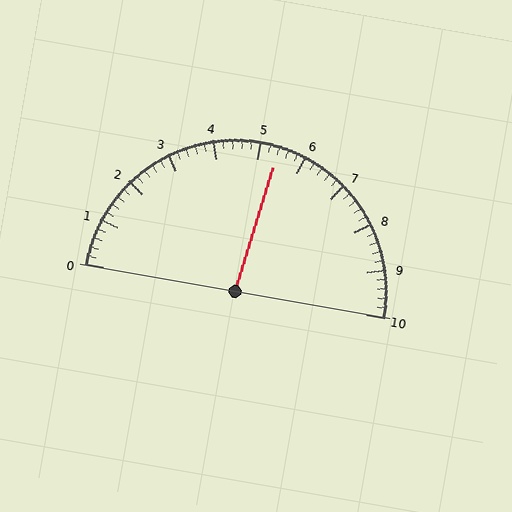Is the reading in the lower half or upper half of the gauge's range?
The reading is in the upper half of the range (0 to 10).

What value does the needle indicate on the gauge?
The needle indicates approximately 5.4.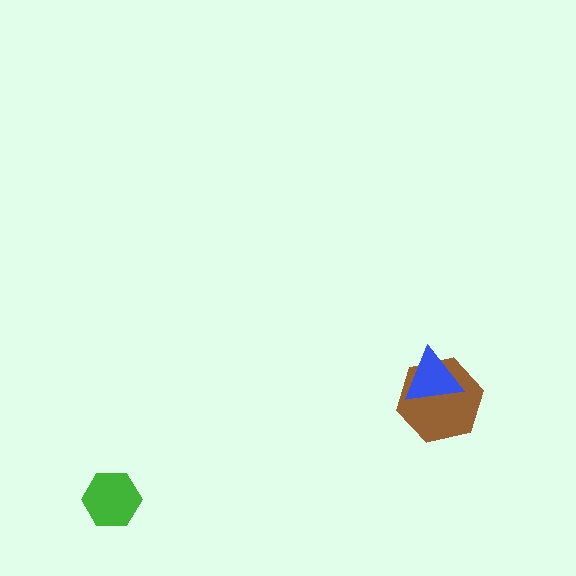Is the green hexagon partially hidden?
No, no other shape covers it.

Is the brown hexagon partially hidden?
Yes, it is partially covered by another shape.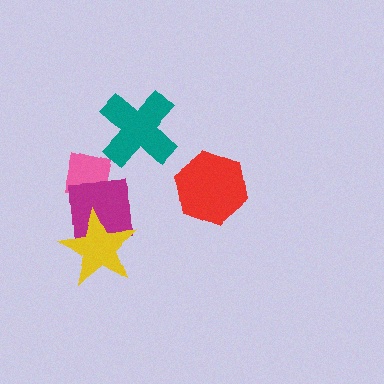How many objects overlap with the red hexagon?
0 objects overlap with the red hexagon.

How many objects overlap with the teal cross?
0 objects overlap with the teal cross.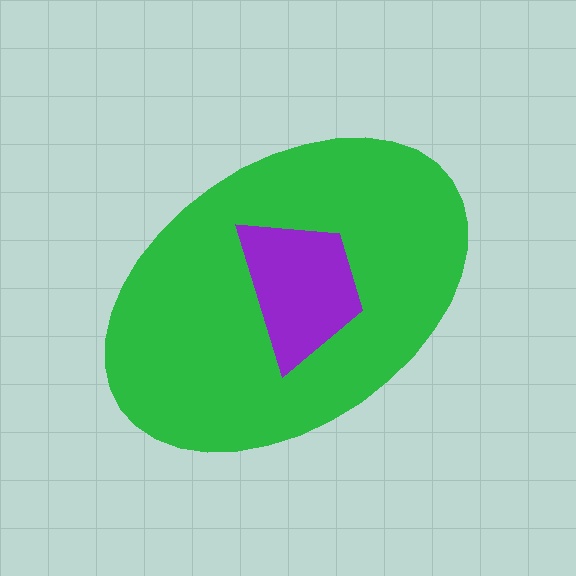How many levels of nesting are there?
2.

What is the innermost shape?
The purple trapezoid.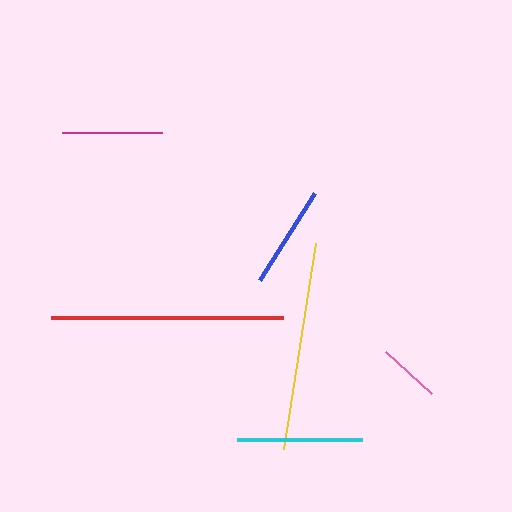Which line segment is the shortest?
The pink line is the shortest at approximately 62 pixels.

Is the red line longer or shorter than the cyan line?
The red line is longer than the cyan line.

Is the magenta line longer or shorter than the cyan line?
The cyan line is longer than the magenta line.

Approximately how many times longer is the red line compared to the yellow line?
The red line is approximately 1.1 times the length of the yellow line.